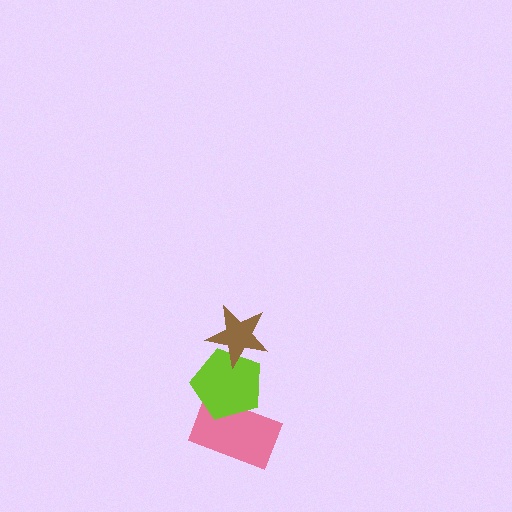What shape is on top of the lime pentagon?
The brown star is on top of the lime pentagon.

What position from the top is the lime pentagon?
The lime pentagon is 2nd from the top.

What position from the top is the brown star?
The brown star is 1st from the top.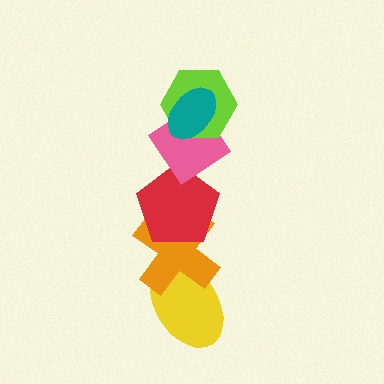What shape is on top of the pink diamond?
The lime hexagon is on top of the pink diamond.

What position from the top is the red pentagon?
The red pentagon is 4th from the top.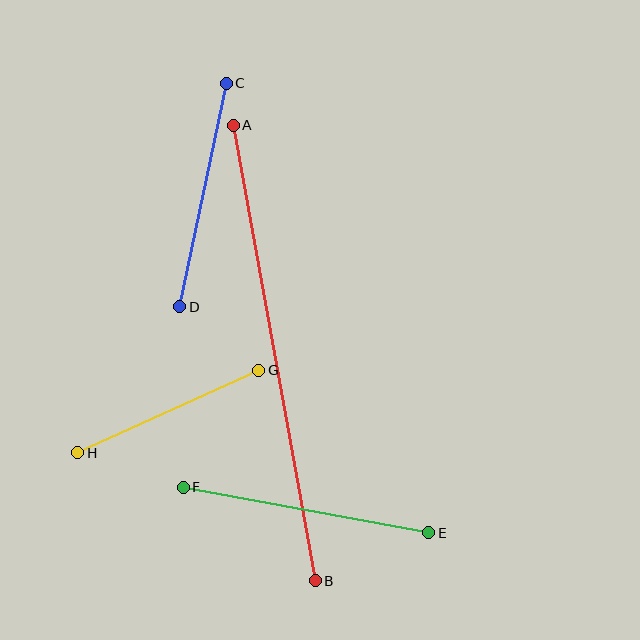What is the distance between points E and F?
The distance is approximately 250 pixels.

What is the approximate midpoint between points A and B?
The midpoint is at approximately (274, 353) pixels.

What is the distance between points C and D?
The distance is approximately 228 pixels.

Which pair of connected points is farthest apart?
Points A and B are farthest apart.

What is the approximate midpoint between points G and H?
The midpoint is at approximately (168, 411) pixels.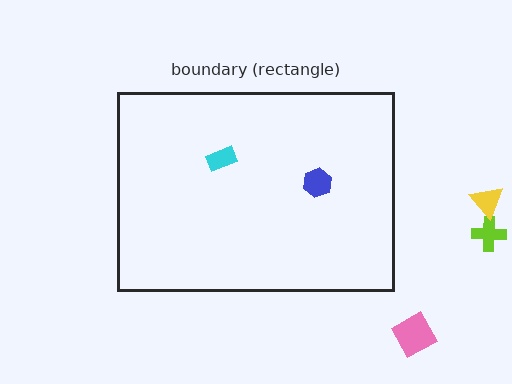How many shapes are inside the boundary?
2 inside, 3 outside.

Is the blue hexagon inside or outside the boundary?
Inside.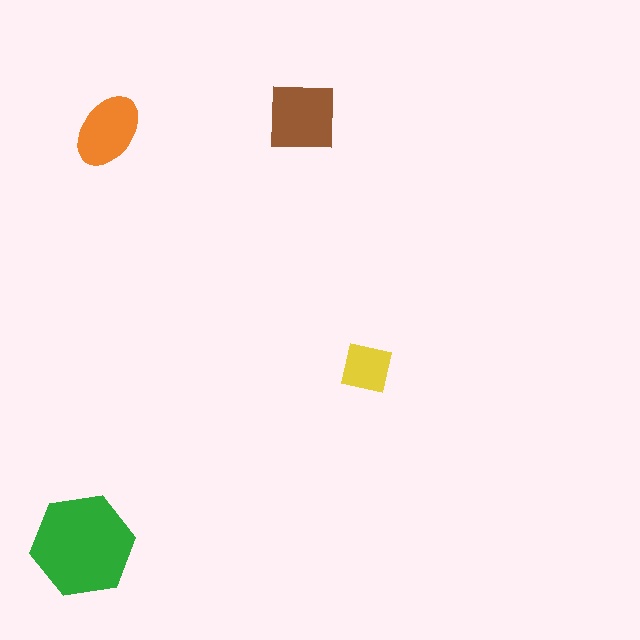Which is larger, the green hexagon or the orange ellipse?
The green hexagon.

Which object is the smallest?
The yellow square.